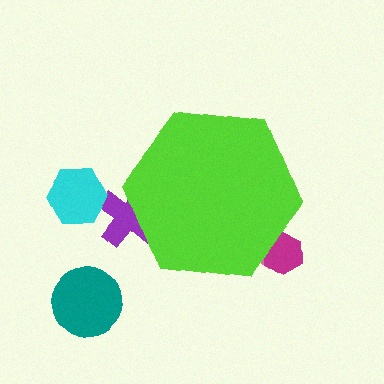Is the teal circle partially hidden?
No, the teal circle is fully visible.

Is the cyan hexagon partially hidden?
No, the cyan hexagon is fully visible.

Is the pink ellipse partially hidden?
Yes, the pink ellipse is partially hidden behind the lime hexagon.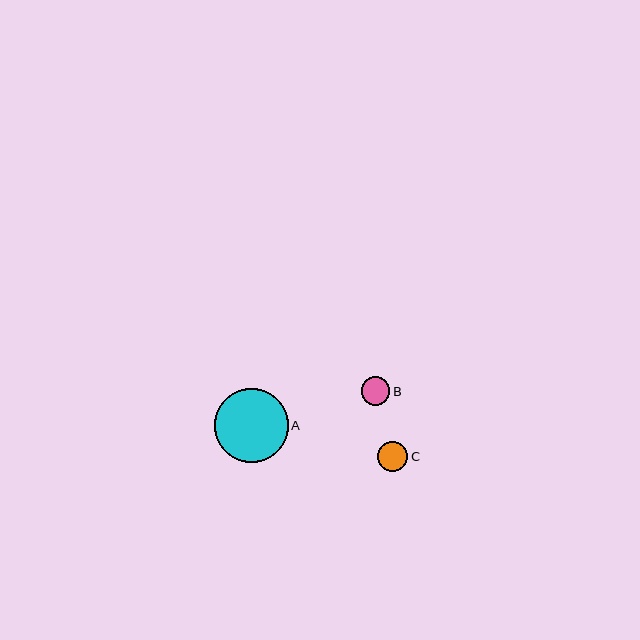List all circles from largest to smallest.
From largest to smallest: A, C, B.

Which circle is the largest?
Circle A is the largest with a size of approximately 74 pixels.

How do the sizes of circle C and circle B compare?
Circle C and circle B are approximately the same size.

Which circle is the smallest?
Circle B is the smallest with a size of approximately 29 pixels.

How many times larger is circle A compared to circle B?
Circle A is approximately 2.6 times the size of circle B.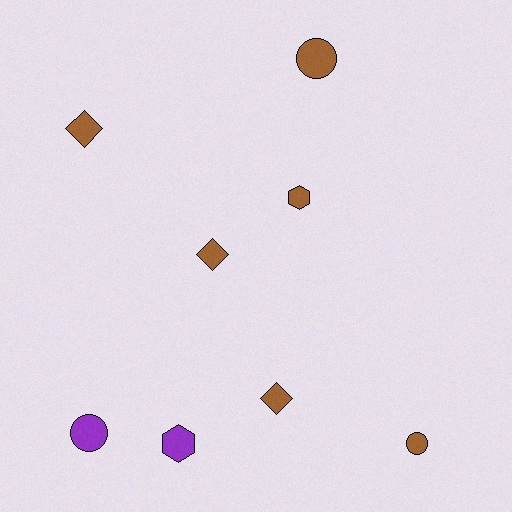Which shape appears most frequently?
Circle, with 3 objects.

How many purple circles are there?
There is 1 purple circle.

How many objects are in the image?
There are 8 objects.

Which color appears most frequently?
Brown, with 6 objects.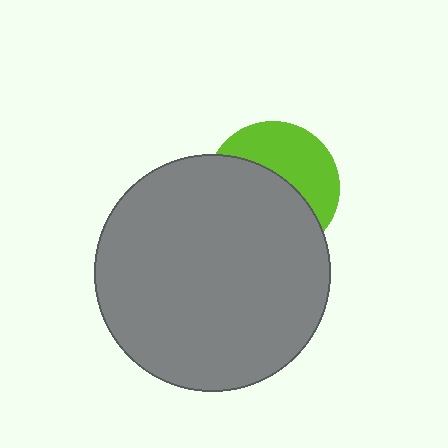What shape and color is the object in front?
The object in front is a gray circle.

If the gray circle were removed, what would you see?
You would see the complete lime circle.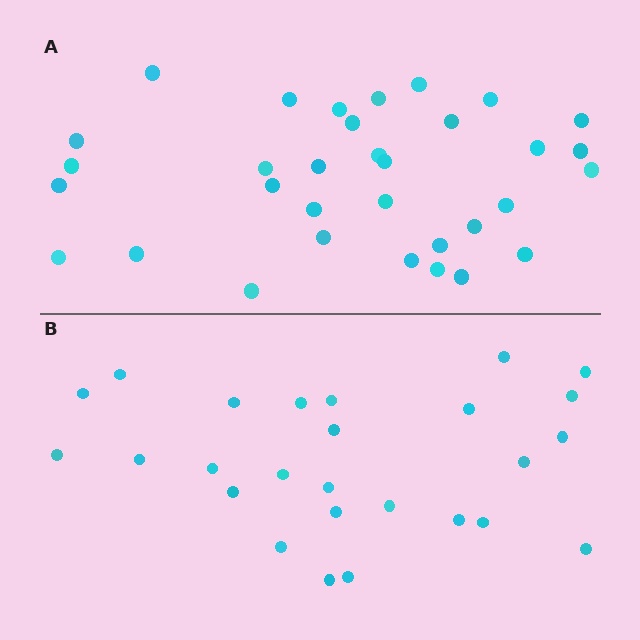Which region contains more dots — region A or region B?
Region A (the top region) has more dots.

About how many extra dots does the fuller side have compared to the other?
Region A has roughly 8 or so more dots than region B.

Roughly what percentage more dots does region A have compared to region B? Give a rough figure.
About 25% more.